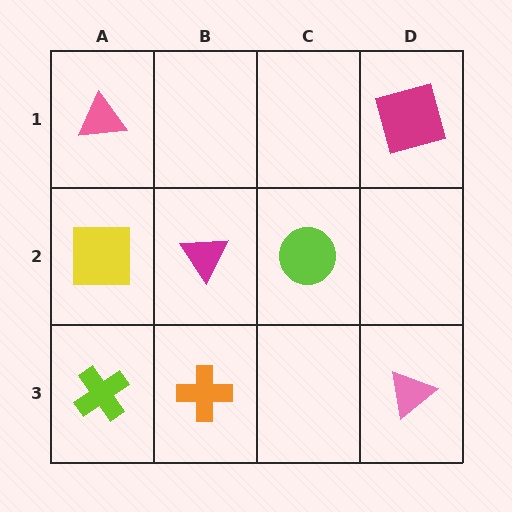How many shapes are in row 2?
3 shapes.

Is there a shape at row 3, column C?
No, that cell is empty.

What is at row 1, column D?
A magenta square.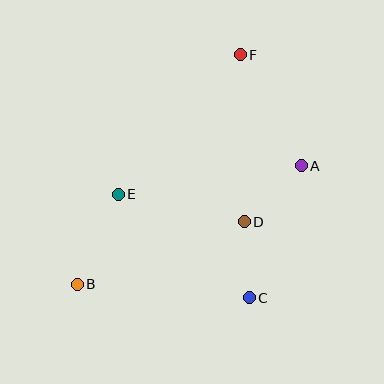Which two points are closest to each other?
Points C and D are closest to each other.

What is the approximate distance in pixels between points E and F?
The distance between E and F is approximately 185 pixels.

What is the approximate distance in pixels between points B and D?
The distance between B and D is approximately 178 pixels.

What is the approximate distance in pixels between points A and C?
The distance between A and C is approximately 142 pixels.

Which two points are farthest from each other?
Points B and F are farthest from each other.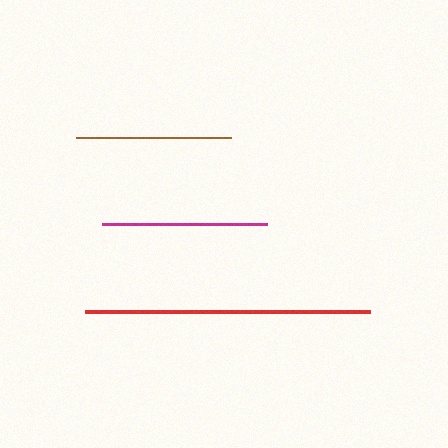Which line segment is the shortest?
The brown line is the shortest at approximately 154 pixels.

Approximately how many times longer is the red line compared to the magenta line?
The red line is approximately 1.7 times the length of the magenta line.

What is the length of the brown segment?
The brown segment is approximately 154 pixels long.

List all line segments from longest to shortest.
From longest to shortest: red, magenta, brown.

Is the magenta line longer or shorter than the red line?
The red line is longer than the magenta line.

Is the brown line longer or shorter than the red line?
The red line is longer than the brown line.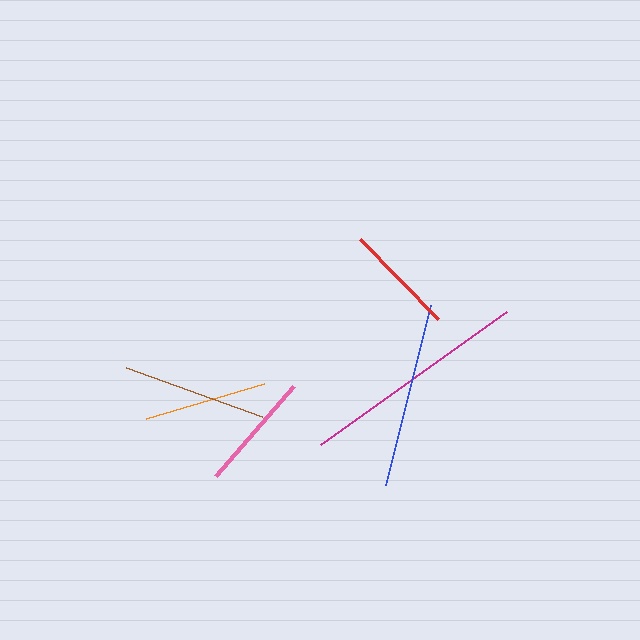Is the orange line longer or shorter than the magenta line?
The magenta line is longer than the orange line.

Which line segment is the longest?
The magenta line is the longest at approximately 229 pixels.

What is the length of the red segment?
The red segment is approximately 111 pixels long.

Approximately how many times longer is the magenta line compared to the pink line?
The magenta line is approximately 1.9 times the length of the pink line.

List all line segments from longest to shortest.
From longest to shortest: magenta, blue, brown, orange, pink, red.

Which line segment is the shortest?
The red line is the shortest at approximately 111 pixels.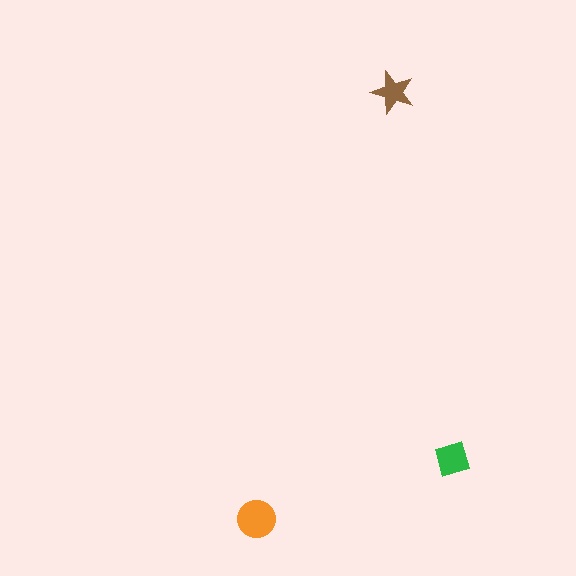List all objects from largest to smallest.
The orange circle, the green diamond, the brown star.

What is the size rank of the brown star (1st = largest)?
3rd.